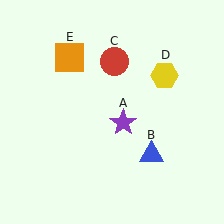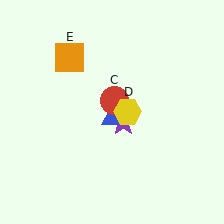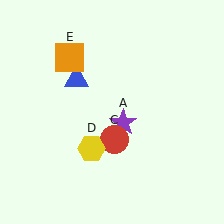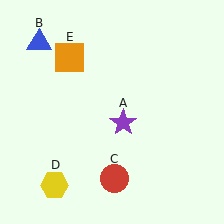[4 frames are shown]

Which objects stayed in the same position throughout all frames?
Purple star (object A) and orange square (object E) remained stationary.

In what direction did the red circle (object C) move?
The red circle (object C) moved down.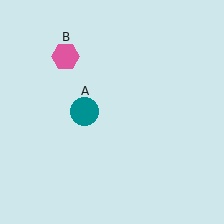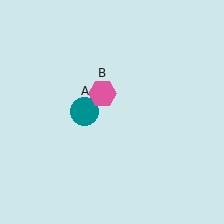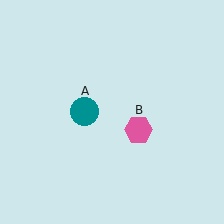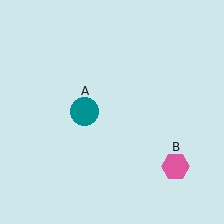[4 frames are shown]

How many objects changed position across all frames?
1 object changed position: pink hexagon (object B).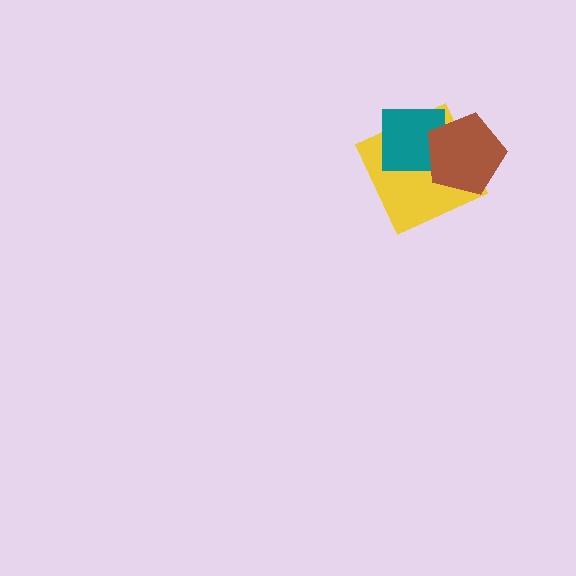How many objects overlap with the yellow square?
2 objects overlap with the yellow square.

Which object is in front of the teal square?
The brown pentagon is in front of the teal square.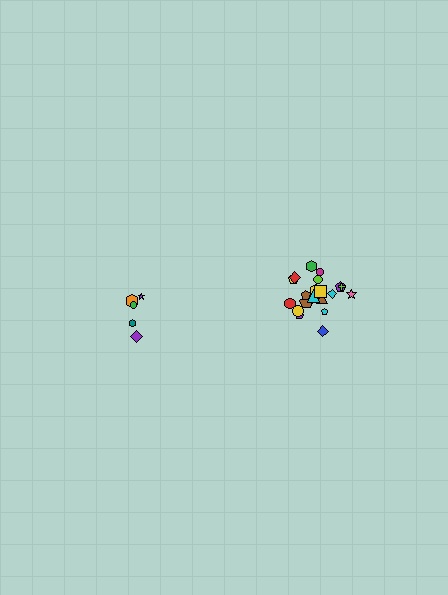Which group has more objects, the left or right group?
The right group.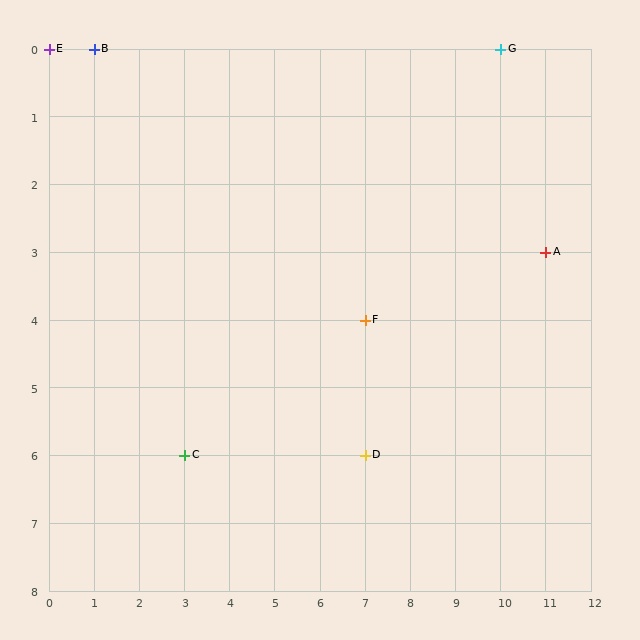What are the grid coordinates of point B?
Point B is at grid coordinates (1, 0).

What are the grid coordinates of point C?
Point C is at grid coordinates (3, 6).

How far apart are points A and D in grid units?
Points A and D are 4 columns and 3 rows apart (about 5.0 grid units diagonally).